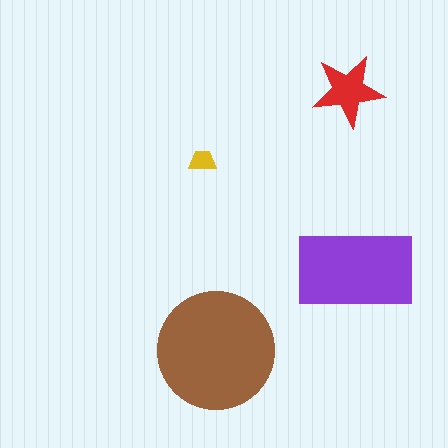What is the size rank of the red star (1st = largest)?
3rd.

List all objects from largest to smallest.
The brown circle, the purple rectangle, the red star, the yellow trapezoid.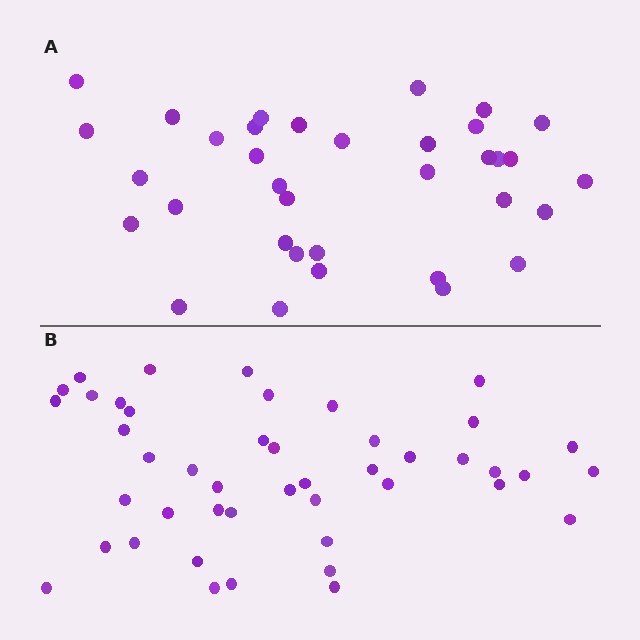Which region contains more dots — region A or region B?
Region B (the bottom region) has more dots.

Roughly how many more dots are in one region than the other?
Region B has roughly 10 or so more dots than region A.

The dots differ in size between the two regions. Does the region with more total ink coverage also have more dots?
No. Region A has more total ink coverage because its dots are larger, but region B actually contains more individual dots. Total area can be misleading — the number of items is what matters here.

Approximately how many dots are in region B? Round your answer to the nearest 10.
About 40 dots. (The exact count is 45, which rounds to 40.)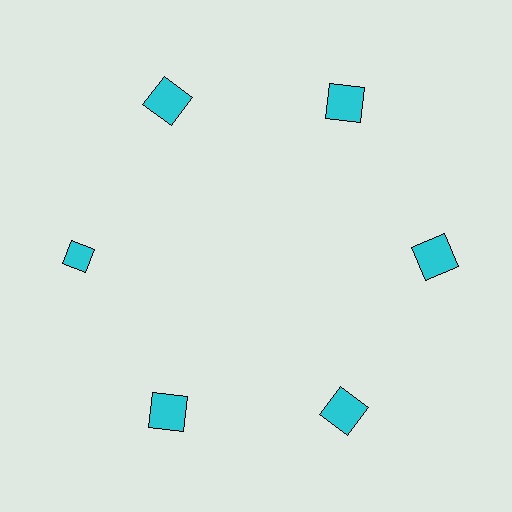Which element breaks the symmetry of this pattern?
The cyan diamond at roughly the 9 o'clock position breaks the symmetry. All other shapes are cyan squares.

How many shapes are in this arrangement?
There are 6 shapes arranged in a ring pattern.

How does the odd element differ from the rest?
It has a different shape: diamond instead of square.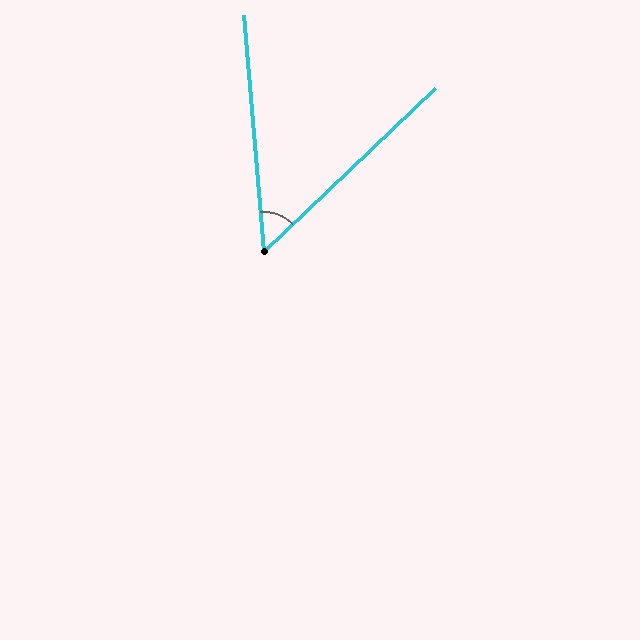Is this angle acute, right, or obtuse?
It is acute.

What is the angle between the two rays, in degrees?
Approximately 51 degrees.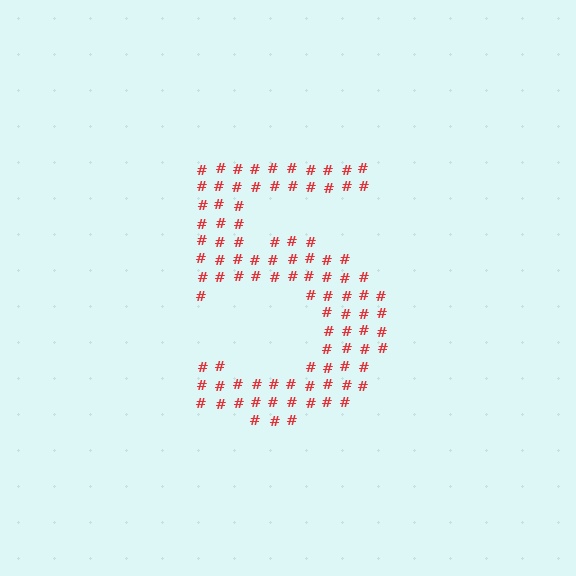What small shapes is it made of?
It is made of small hash symbols.